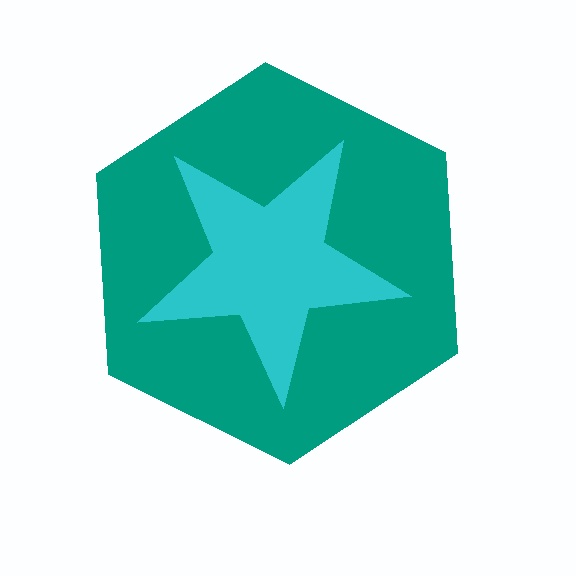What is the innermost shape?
The cyan star.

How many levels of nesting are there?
2.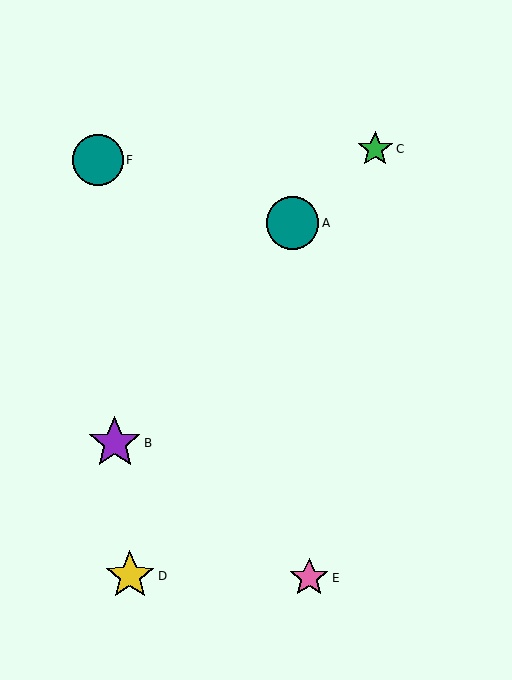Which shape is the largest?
The purple star (labeled B) is the largest.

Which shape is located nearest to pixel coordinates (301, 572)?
The pink star (labeled E) at (309, 578) is nearest to that location.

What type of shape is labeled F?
Shape F is a teal circle.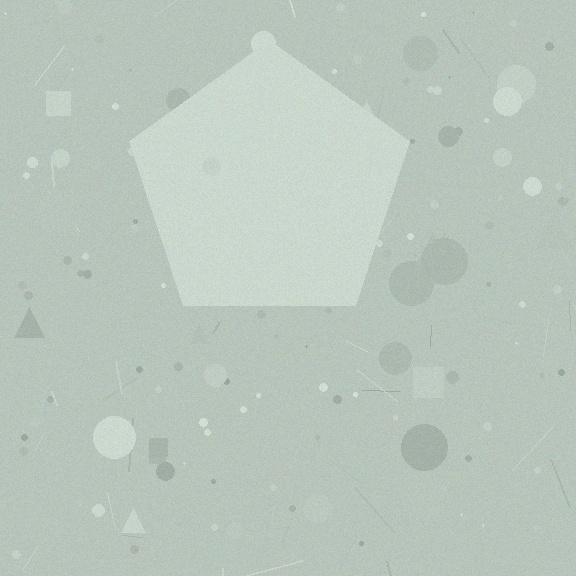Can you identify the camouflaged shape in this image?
The camouflaged shape is a pentagon.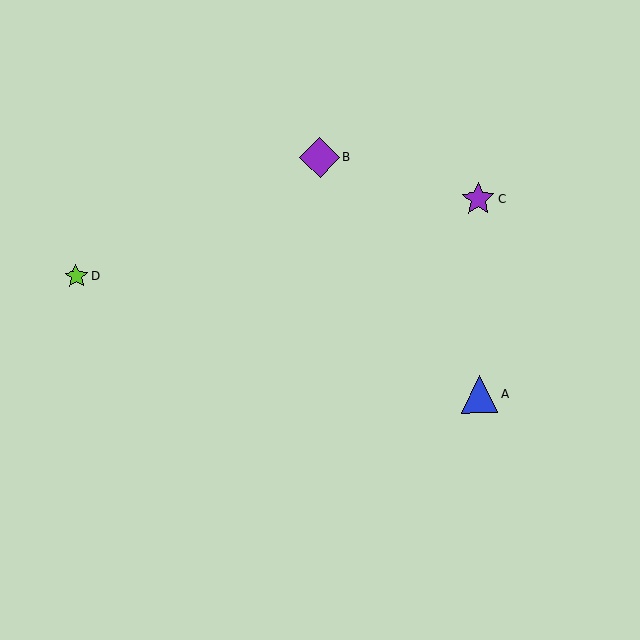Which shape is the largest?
The purple diamond (labeled B) is the largest.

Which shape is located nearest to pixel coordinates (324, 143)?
The purple diamond (labeled B) at (320, 157) is nearest to that location.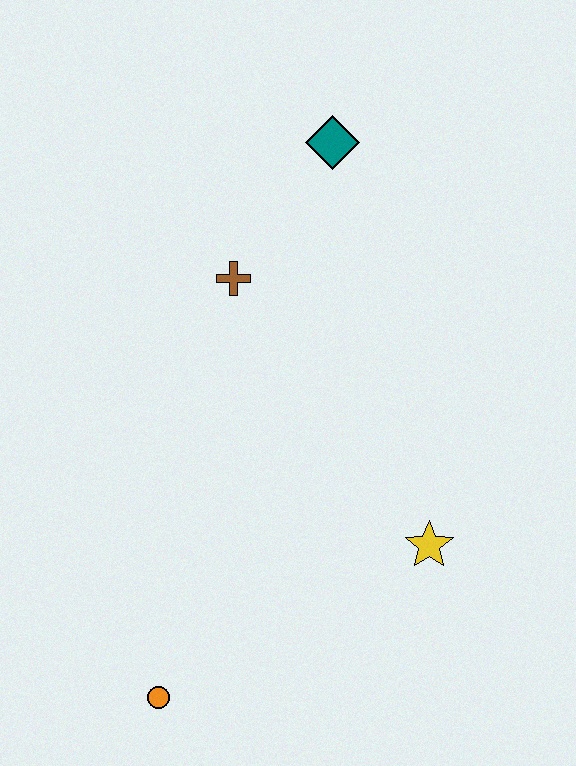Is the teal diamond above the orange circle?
Yes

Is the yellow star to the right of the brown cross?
Yes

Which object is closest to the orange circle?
The yellow star is closest to the orange circle.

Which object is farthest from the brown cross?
The orange circle is farthest from the brown cross.